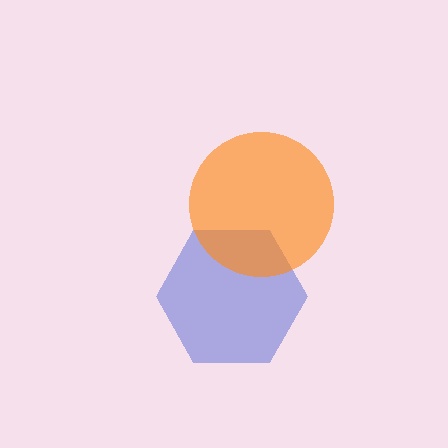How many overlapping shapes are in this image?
There are 2 overlapping shapes in the image.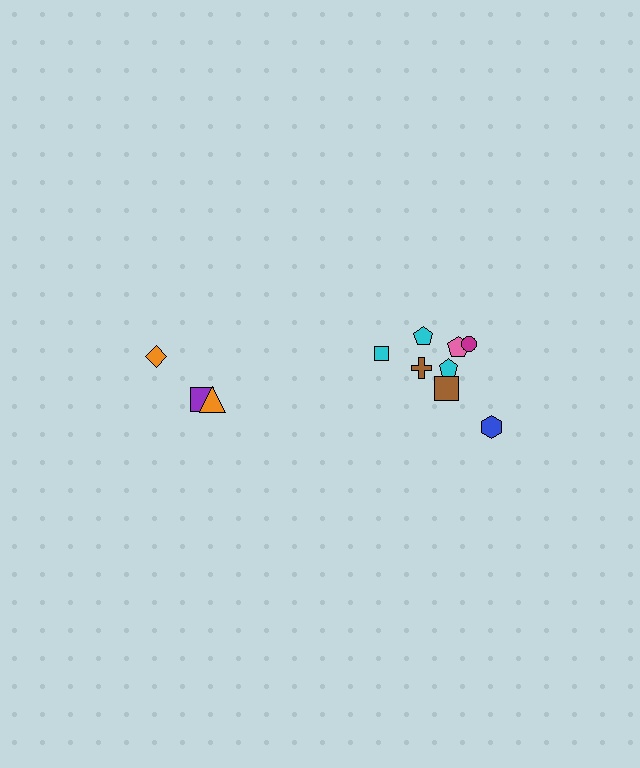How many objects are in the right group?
There are 8 objects.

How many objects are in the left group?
There are 3 objects.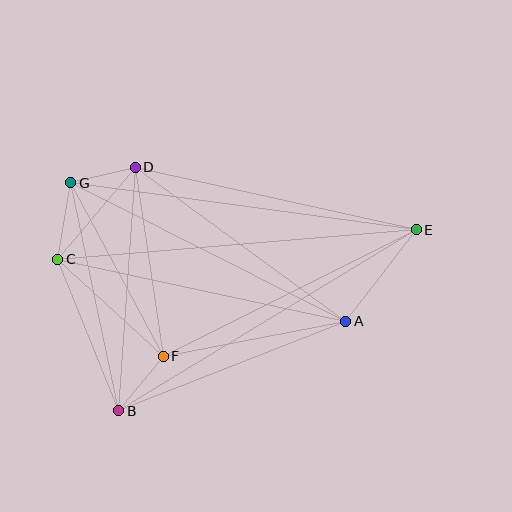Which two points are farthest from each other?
Points C and E are farthest from each other.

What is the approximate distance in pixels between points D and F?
The distance between D and F is approximately 191 pixels.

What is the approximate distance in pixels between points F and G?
The distance between F and G is approximately 197 pixels.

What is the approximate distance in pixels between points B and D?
The distance between B and D is approximately 244 pixels.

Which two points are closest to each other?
Points D and G are closest to each other.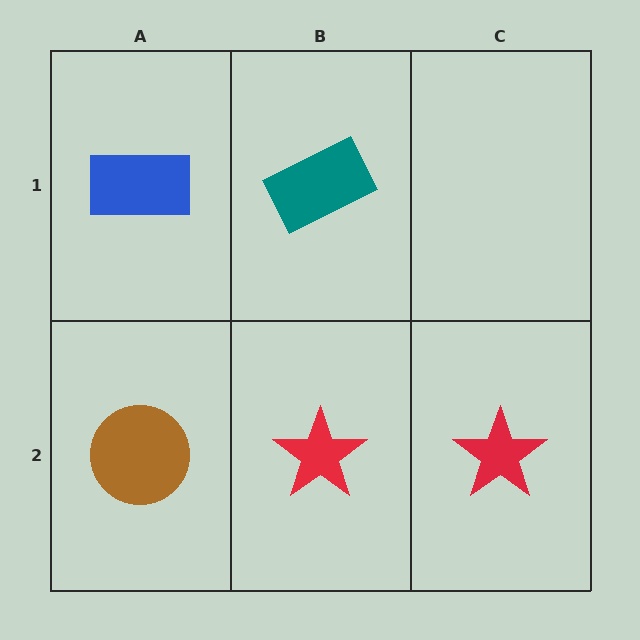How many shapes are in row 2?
3 shapes.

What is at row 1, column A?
A blue rectangle.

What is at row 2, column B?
A red star.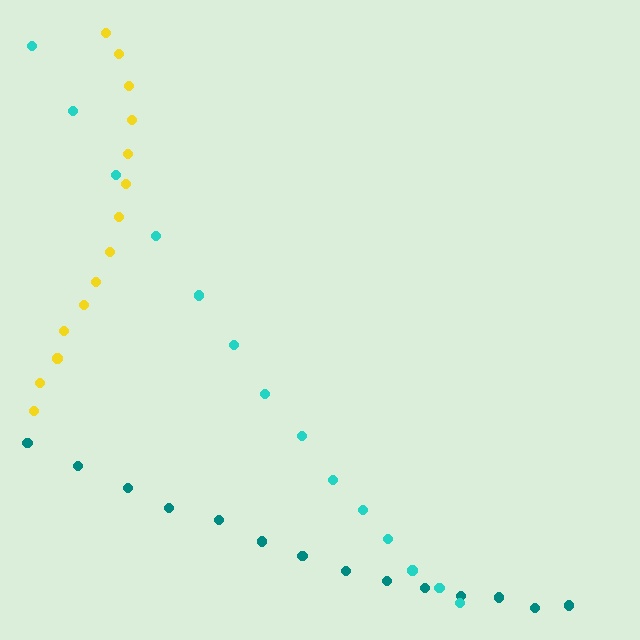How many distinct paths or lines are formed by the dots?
There are 3 distinct paths.